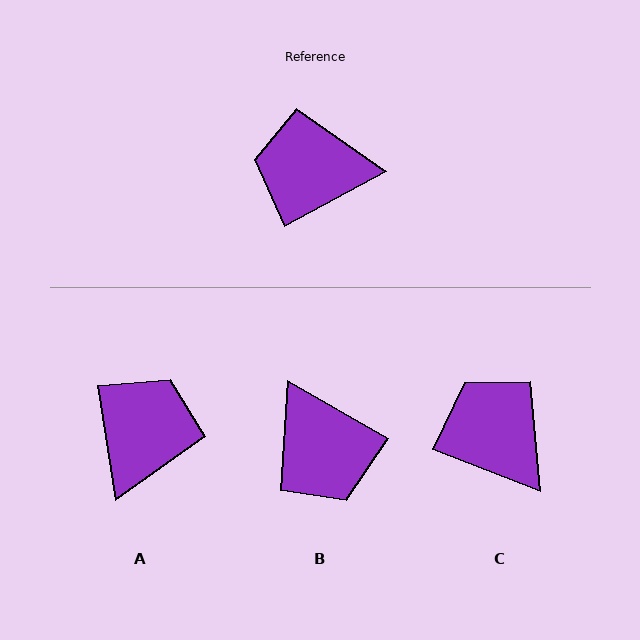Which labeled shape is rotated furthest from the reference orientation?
B, about 121 degrees away.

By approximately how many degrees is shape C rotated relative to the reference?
Approximately 49 degrees clockwise.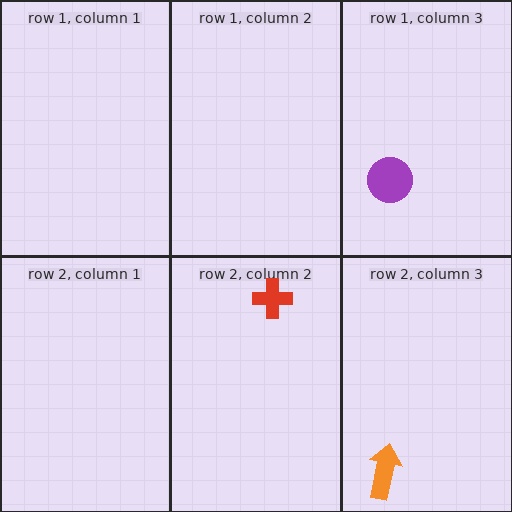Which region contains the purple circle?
The row 1, column 3 region.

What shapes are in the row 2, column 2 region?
The red cross.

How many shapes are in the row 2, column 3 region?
1.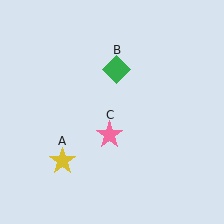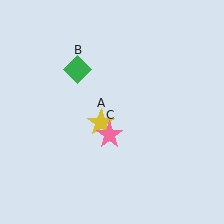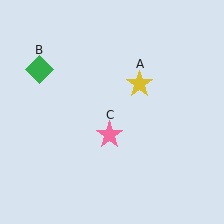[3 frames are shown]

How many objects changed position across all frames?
2 objects changed position: yellow star (object A), green diamond (object B).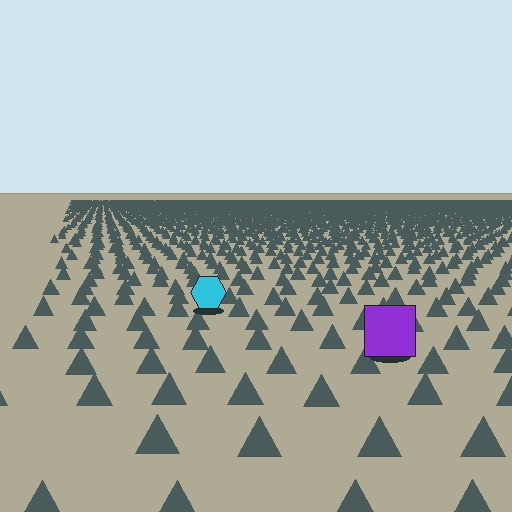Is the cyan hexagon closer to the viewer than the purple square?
No. The purple square is closer — you can tell from the texture gradient: the ground texture is coarser near it.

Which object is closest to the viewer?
The purple square is closest. The texture marks near it are larger and more spread out.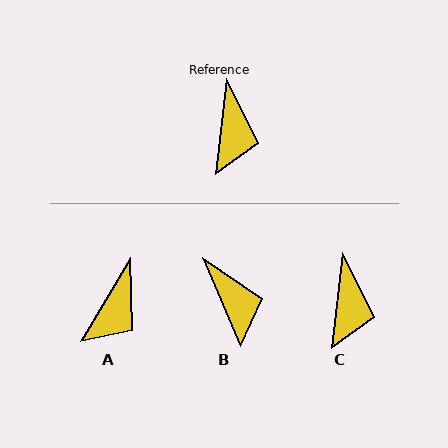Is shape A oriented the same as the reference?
No, it is off by about 25 degrees.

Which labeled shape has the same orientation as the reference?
C.